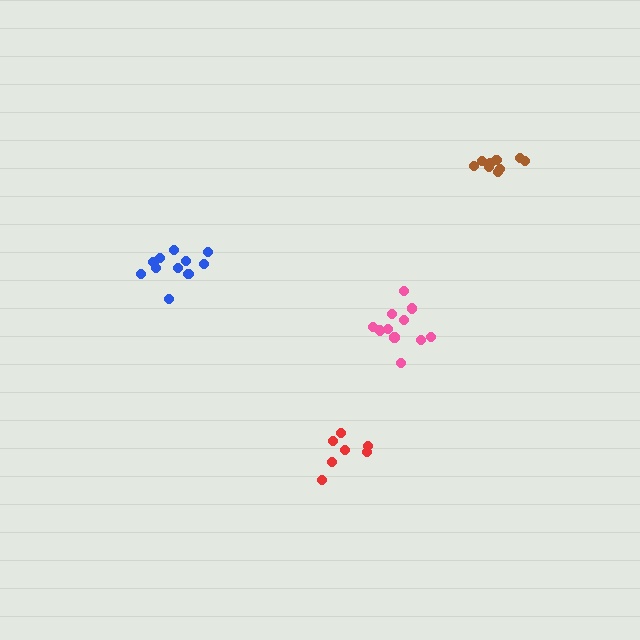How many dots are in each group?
Group 1: 11 dots, Group 2: 9 dots, Group 3: 7 dots, Group 4: 11 dots (38 total).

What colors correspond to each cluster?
The clusters are colored: pink, brown, red, blue.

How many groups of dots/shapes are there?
There are 4 groups.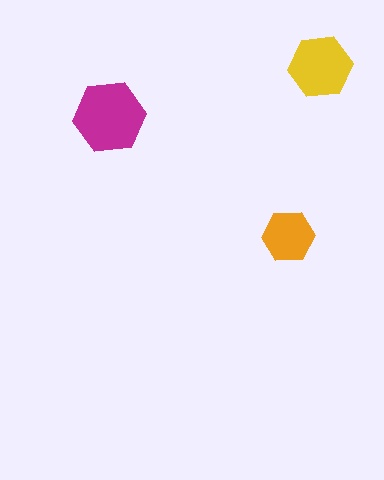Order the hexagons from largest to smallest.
the magenta one, the yellow one, the orange one.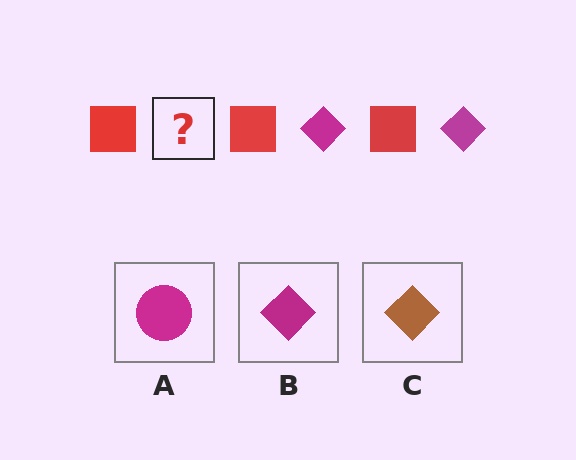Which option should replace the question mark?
Option B.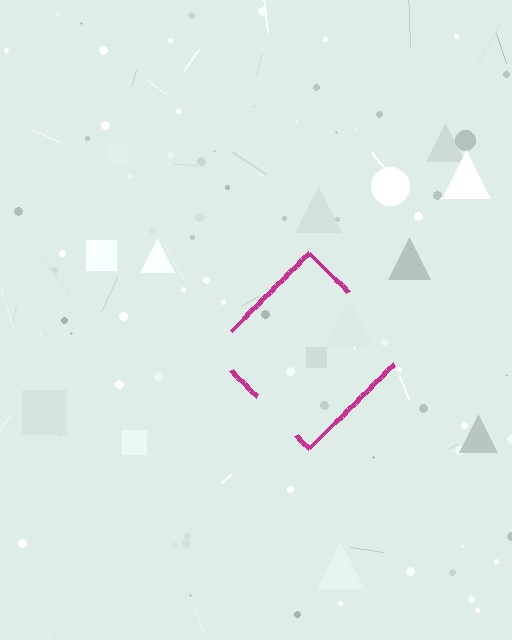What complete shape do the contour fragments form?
The contour fragments form a diamond.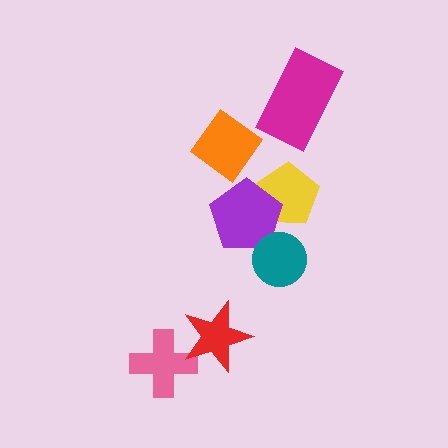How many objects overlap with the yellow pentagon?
1 object overlaps with the yellow pentagon.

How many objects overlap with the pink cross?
1 object overlaps with the pink cross.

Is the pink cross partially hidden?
Yes, it is partially covered by another shape.